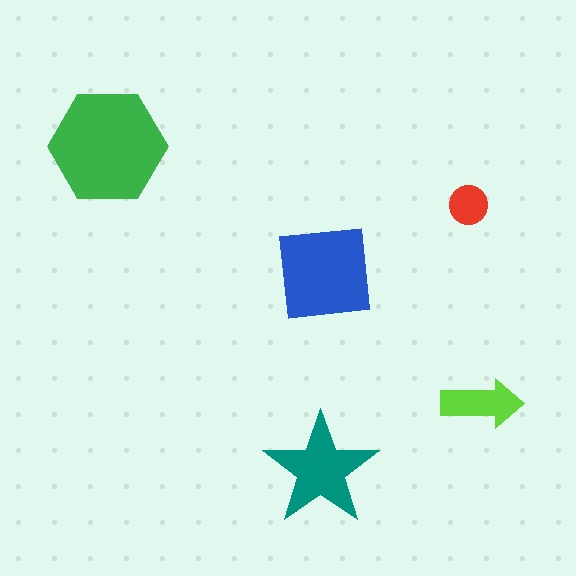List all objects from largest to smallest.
The green hexagon, the blue square, the teal star, the lime arrow, the red circle.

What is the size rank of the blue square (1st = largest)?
2nd.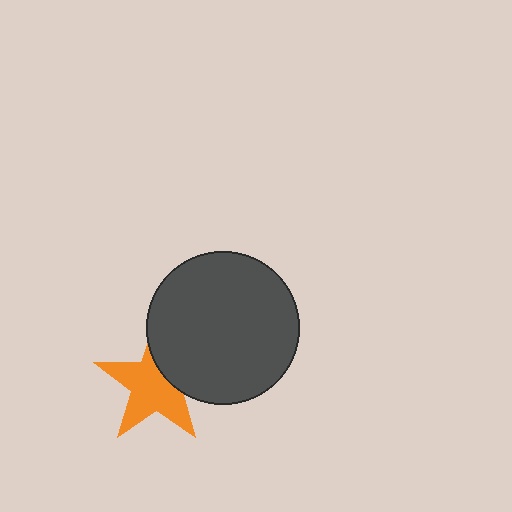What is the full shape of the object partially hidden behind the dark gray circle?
The partially hidden object is an orange star.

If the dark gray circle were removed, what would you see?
You would see the complete orange star.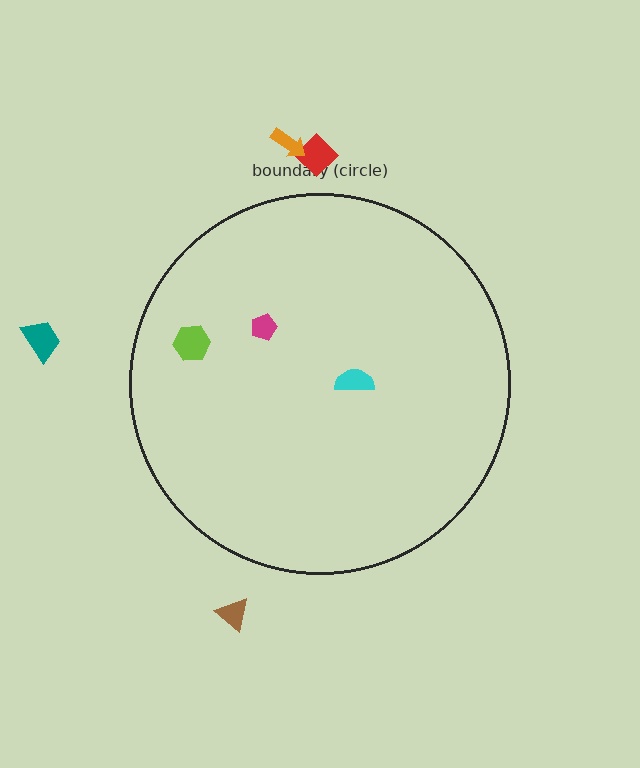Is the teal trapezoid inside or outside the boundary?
Outside.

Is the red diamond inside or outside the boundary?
Outside.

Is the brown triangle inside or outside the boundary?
Outside.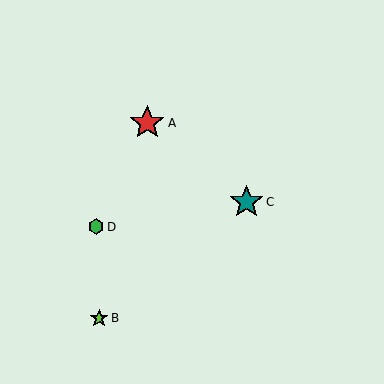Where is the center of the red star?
The center of the red star is at (147, 123).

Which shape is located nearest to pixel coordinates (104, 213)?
The green hexagon (labeled D) at (96, 227) is nearest to that location.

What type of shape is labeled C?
Shape C is a teal star.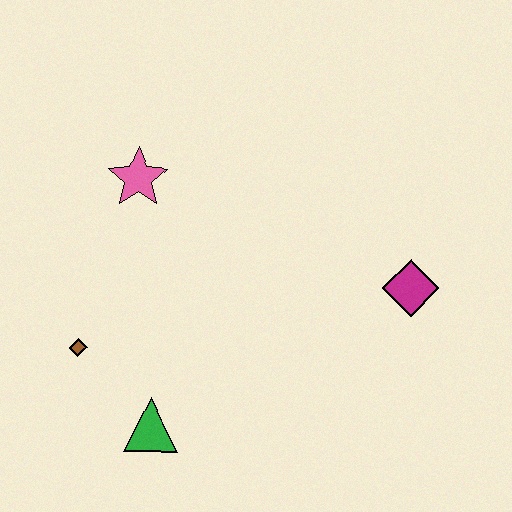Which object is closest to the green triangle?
The brown diamond is closest to the green triangle.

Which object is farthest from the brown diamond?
The magenta diamond is farthest from the brown diamond.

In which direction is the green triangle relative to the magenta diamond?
The green triangle is to the left of the magenta diamond.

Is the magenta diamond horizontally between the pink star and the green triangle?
No